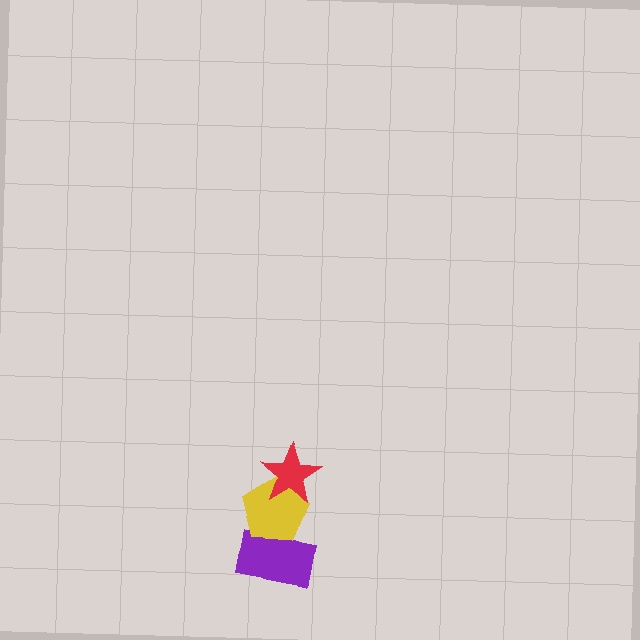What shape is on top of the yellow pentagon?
The red star is on top of the yellow pentagon.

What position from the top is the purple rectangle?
The purple rectangle is 3rd from the top.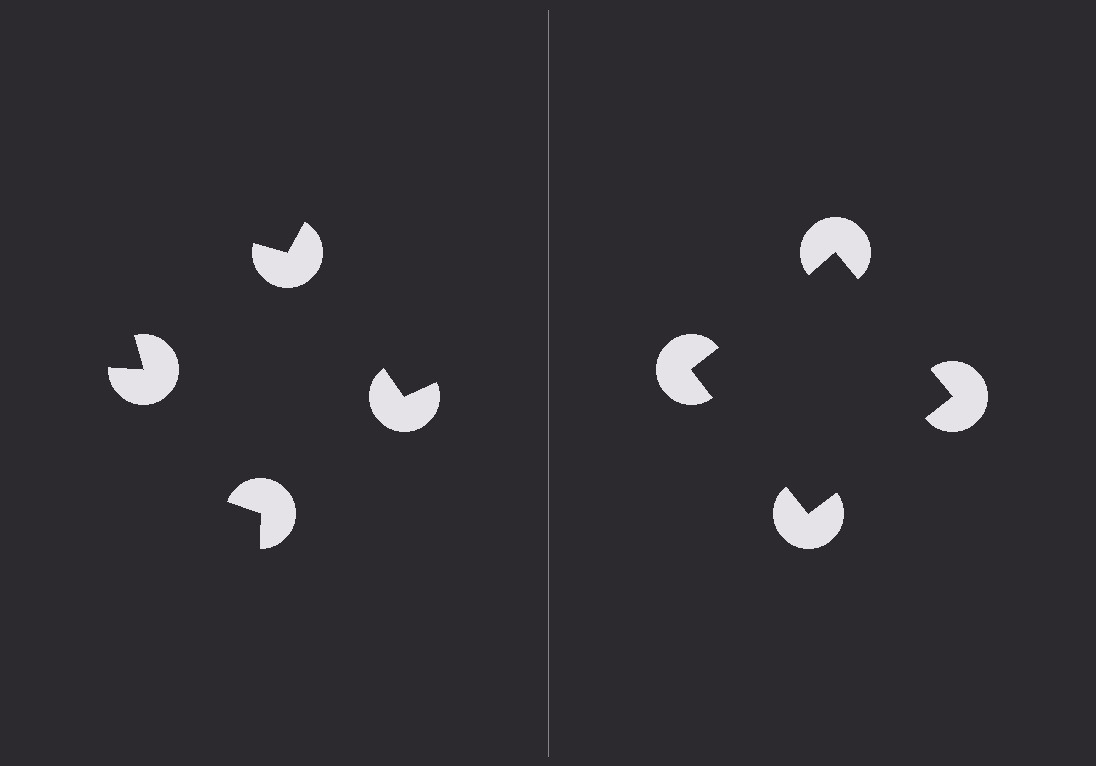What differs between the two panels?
The pac-man discs are positioned identically on both sides; only the wedge orientations differ. On the right they align to a square; on the left they are misaligned.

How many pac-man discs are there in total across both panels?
8 — 4 on each side.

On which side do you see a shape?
An illusory square appears on the right side. On the left side the wedge cuts are rotated, so no coherent shape forms.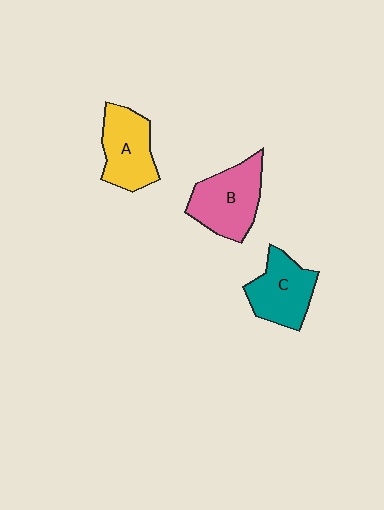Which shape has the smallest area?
Shape C (teal).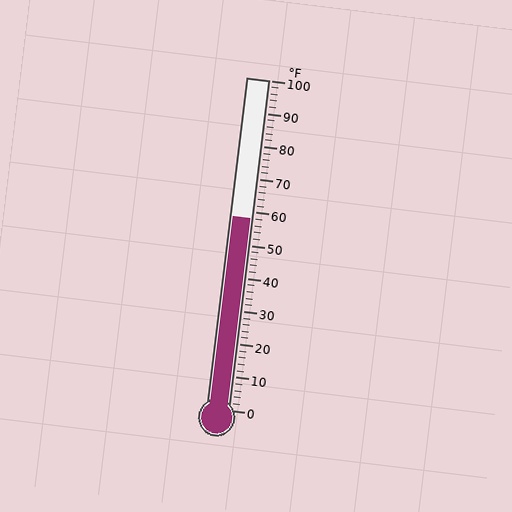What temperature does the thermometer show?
The thermometer shows approximately 58°F.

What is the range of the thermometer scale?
The thermometer scale ranges from 0°F to 100°F.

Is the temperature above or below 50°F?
The temperature is above 50°F.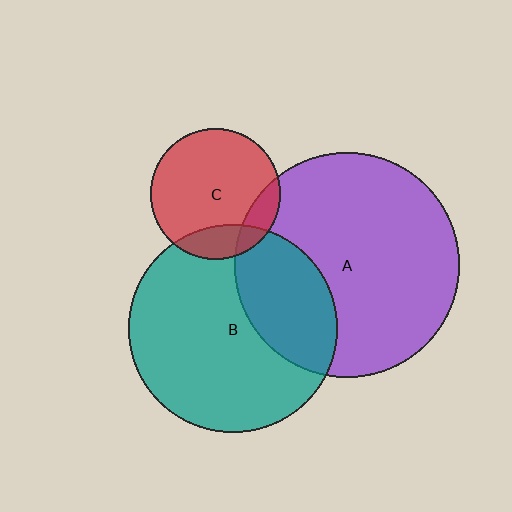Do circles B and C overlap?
Yes.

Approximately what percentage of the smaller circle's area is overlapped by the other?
Approximately 15%.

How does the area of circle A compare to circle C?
Approximately 3.0 times.